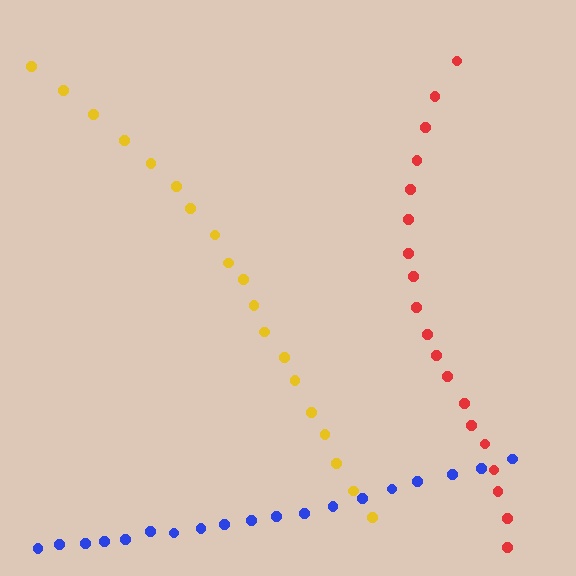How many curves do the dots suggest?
There are 3 distinct paths.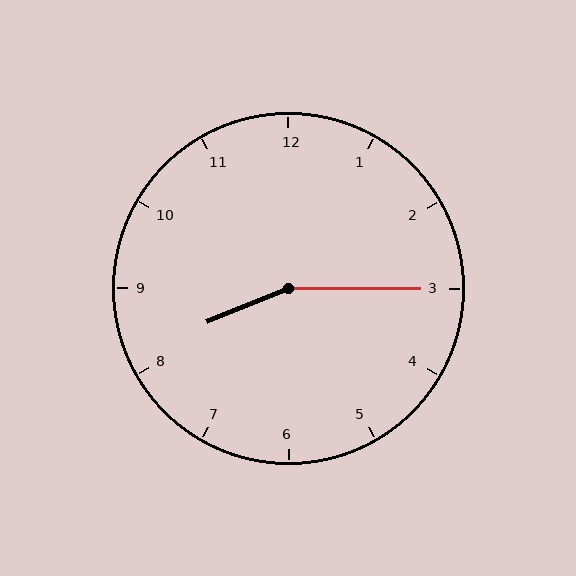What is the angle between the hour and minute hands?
Approximately 158 degrees.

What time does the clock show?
8:15.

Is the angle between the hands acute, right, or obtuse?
It is obtuse.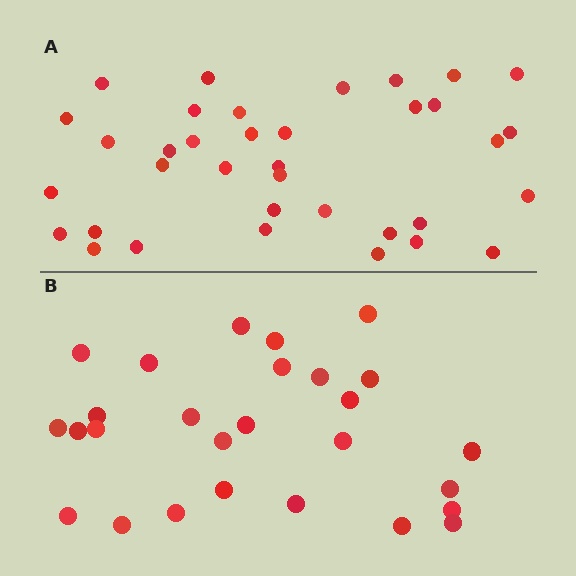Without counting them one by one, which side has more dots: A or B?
Region A (the top region) has more dots.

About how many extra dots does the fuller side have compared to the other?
Region A has roughly 8 or so more dots than region B.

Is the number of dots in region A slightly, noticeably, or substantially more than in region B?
Region A has noticeably more, but not dramatically so. The ratio is roughly 1.3 to 1.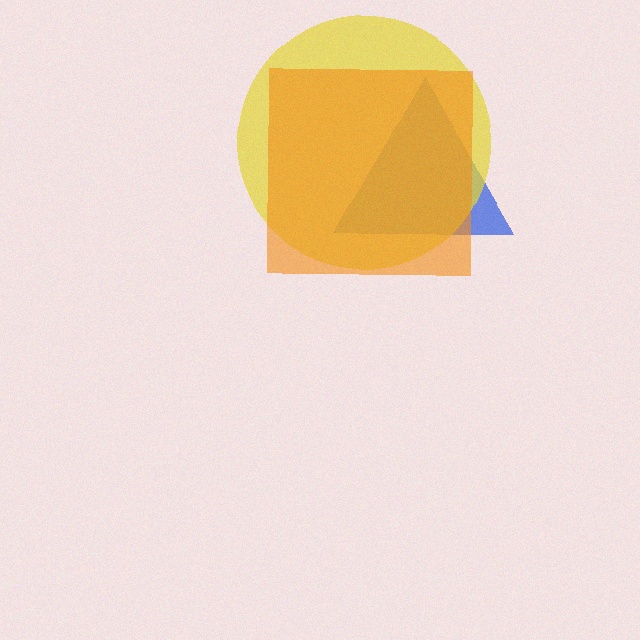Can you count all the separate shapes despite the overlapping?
Yes, there are 3 separate shapes.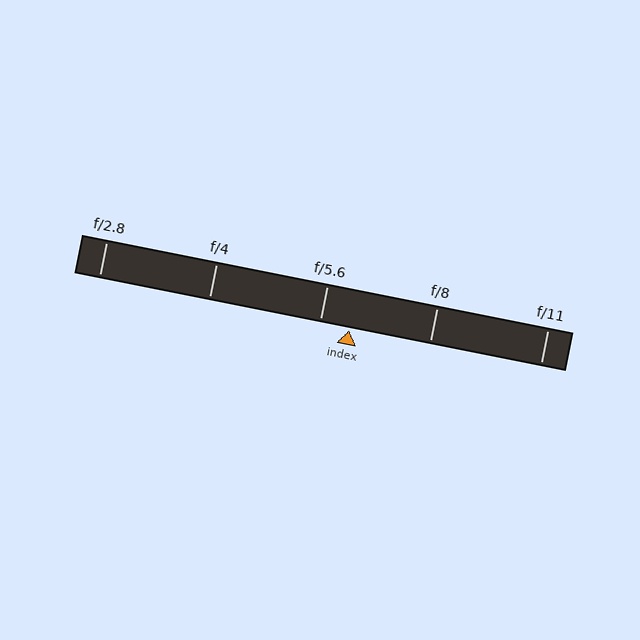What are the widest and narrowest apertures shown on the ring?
The widest aperture shown is f/2.8 and the narrowest is f/11.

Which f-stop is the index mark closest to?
The index mark is closest to f/5.6.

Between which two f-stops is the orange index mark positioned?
The index mark is between f/5.6 and f/8.